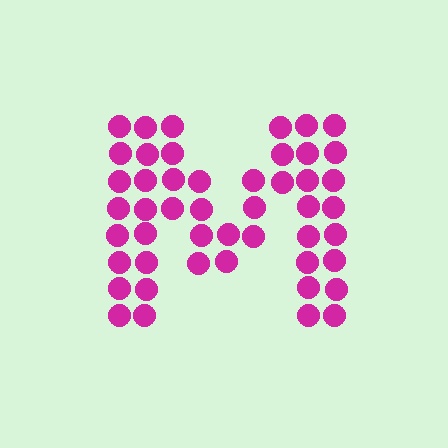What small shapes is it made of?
It is made of small circles.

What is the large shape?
The large shape is the letter M.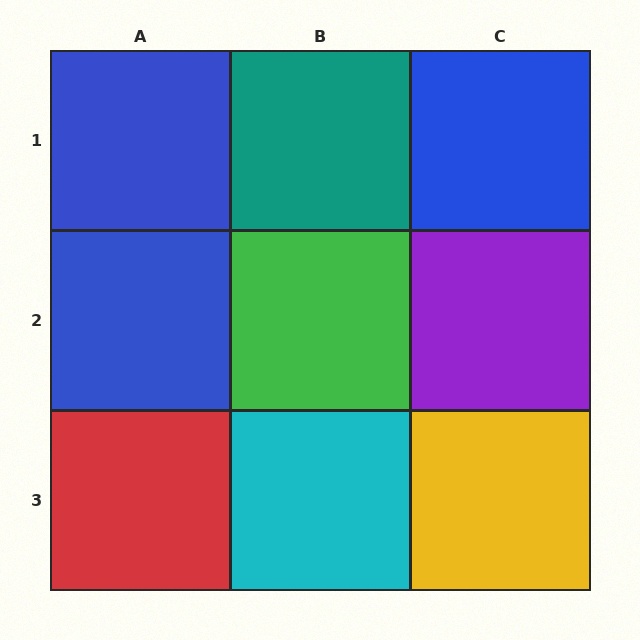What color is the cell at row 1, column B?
Teal.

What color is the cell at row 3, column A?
Red.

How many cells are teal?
1 cell is teal.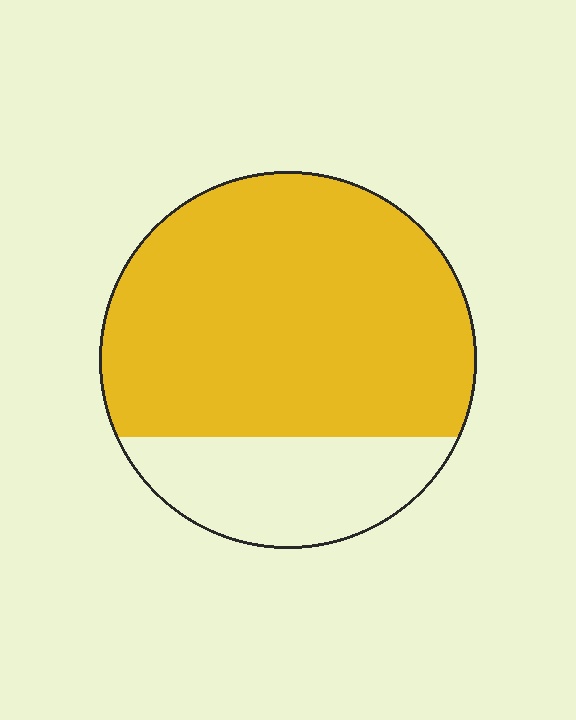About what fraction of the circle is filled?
About three quarters (3/4).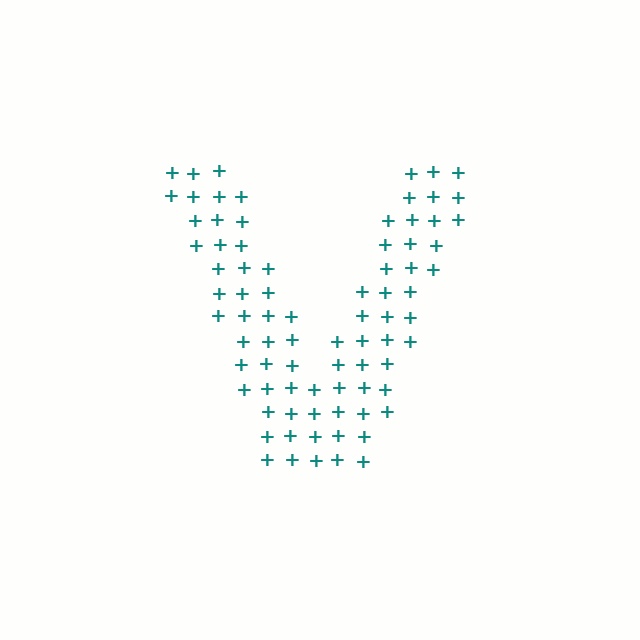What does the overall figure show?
The overall figure shows the letter V.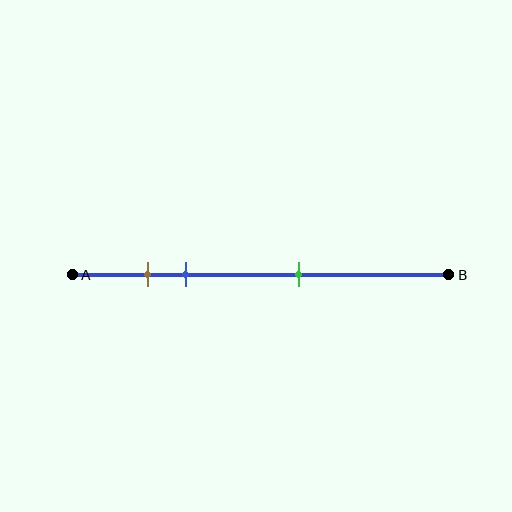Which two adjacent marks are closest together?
The brown and blue marks are the closest adjacent pair.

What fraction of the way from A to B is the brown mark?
The brown mark is approximately 20% (0.2) of the way from A to B.